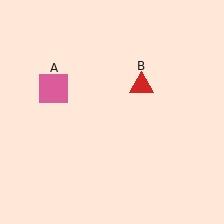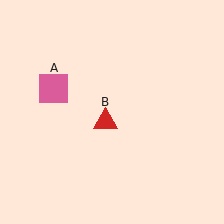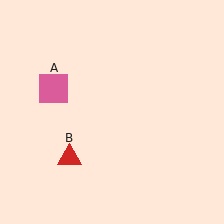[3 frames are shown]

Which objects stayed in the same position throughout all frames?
Pink square (object A) remained stationary.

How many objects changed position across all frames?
1 object changed position: red triangle (object B).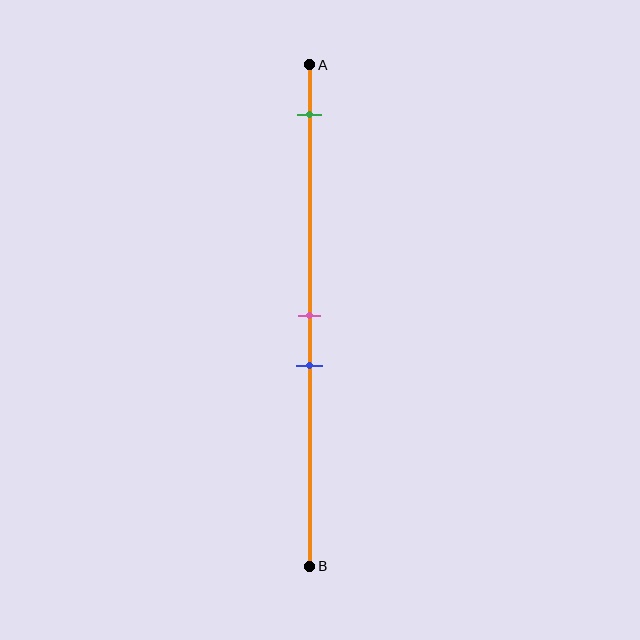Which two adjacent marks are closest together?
The pink and blue marks are the closest adjacent pair.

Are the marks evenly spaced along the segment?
No, the marks are not evenly spaced.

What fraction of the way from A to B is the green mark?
The green mark is approximately 10% (0.1) of the way from A to B.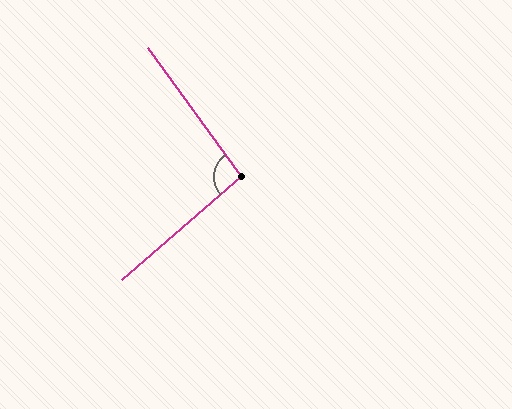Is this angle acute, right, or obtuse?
It is approximately a right angle.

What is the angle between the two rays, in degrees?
Approximately 95 degrees.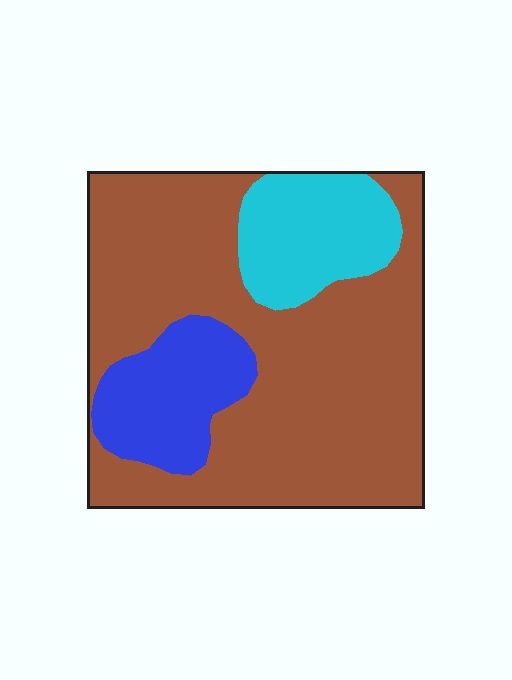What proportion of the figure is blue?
Blue takes up less than a quarter of the figure.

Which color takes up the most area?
Brown, at roughly 70%.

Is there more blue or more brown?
Brown.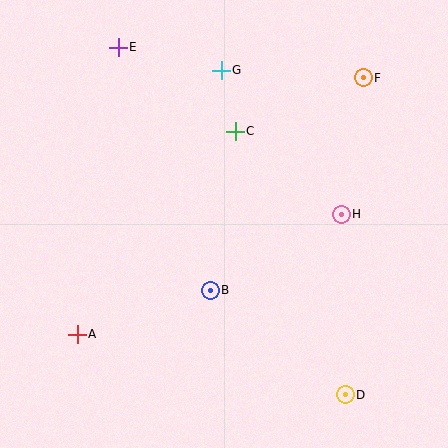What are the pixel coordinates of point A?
Point A is at (77, 334).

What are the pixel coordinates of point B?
Point B is at (210, 290).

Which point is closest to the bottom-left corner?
Point A is closest to the bottom-left corner.